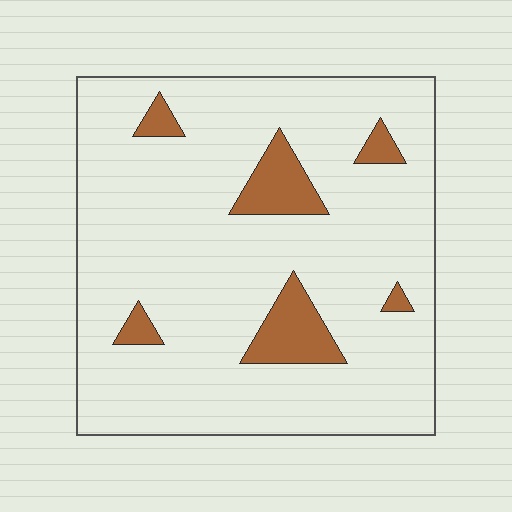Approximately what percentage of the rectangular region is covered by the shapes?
Approximately 10%.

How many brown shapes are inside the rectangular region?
6.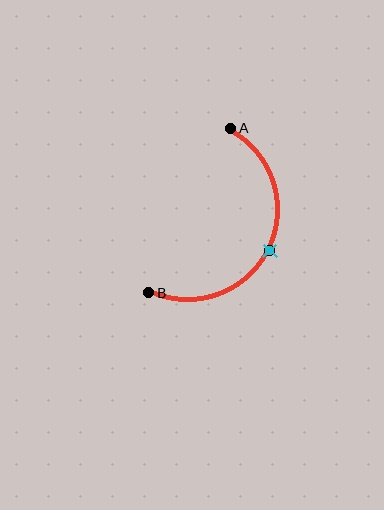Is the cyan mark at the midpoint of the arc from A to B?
Yes. The cyan mark lies on the arc at equal arc-length from both A and B — it is the arc midpoint.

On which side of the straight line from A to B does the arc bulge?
The arc bulges to the right of the straight line connecting A and B.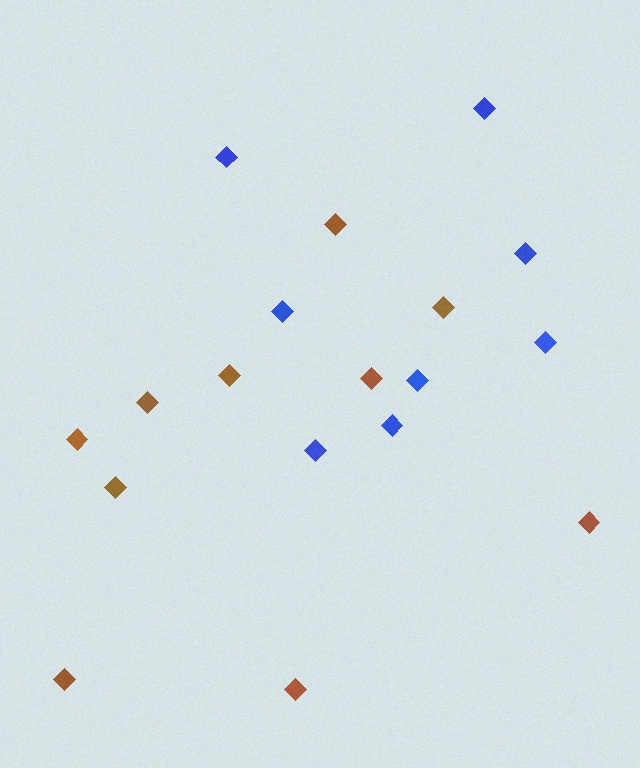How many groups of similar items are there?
There are 2 groups: one group of brown diamonds (10) and one group of blue diamonds (8).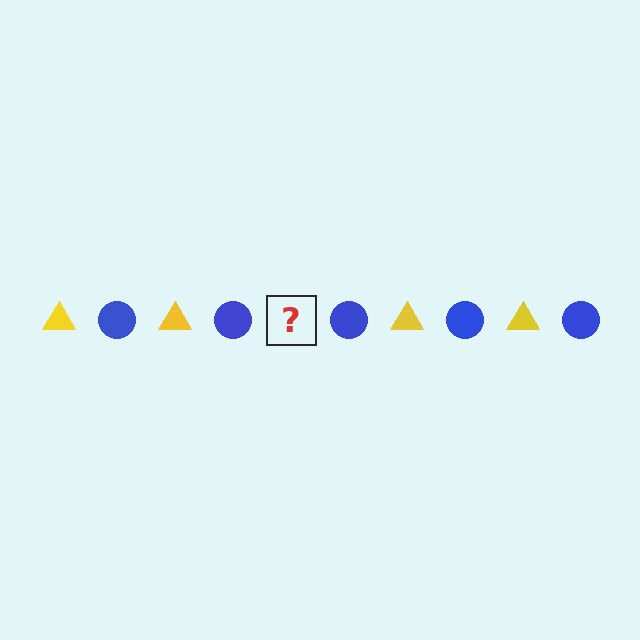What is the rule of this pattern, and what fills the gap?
The rule is that the pattern alternates between yellow triangle and blue circle. The gap should be filled with a yellow triangle.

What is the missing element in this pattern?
The missing element is a yellow triangle.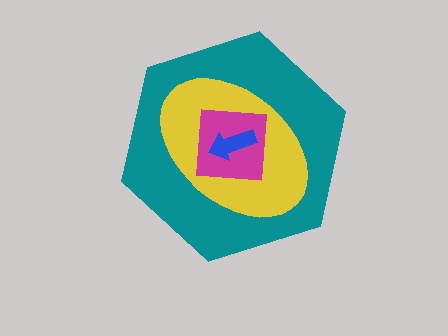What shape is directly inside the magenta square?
The blue arrow.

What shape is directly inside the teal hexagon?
The yellow ellipse.